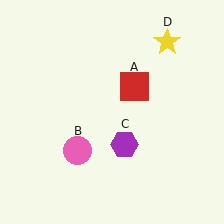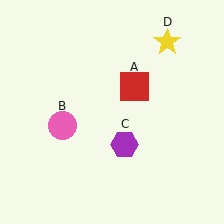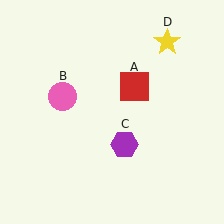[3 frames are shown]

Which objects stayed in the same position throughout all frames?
Red square (object A) and purple hexagon (object C) and yellow star (object D) remained stationary.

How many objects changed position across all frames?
1 object changed position: pink circle (object B).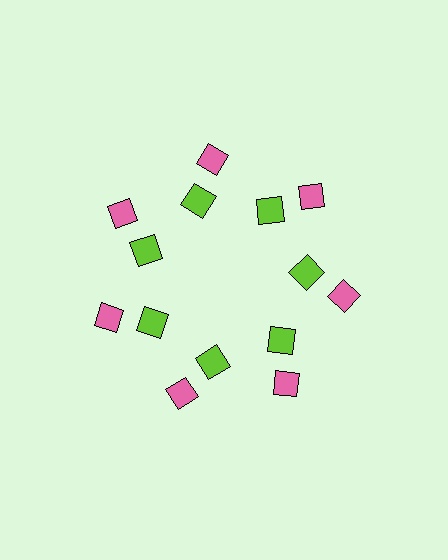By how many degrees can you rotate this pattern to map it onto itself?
The pattern maps onto itself every 51 degrees of rotation.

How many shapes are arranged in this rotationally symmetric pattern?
There are 14 shapes, arranged in 7 groups of 2.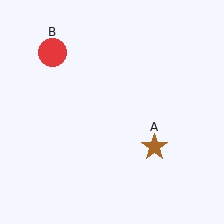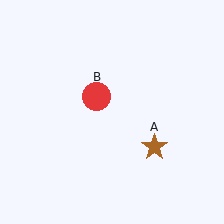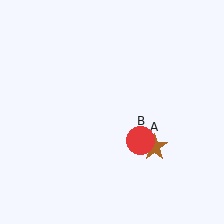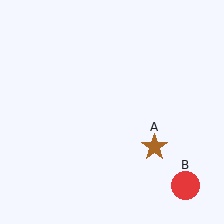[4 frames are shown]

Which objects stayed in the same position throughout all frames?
Brown star (object A) remained stationary.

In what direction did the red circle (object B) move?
The red circle (object B) moved down and to the right.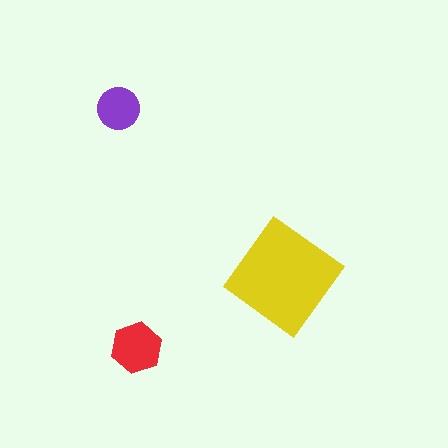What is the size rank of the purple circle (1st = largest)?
3rd.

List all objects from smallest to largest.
The purple circle, the red hexagon, the yellow diamond.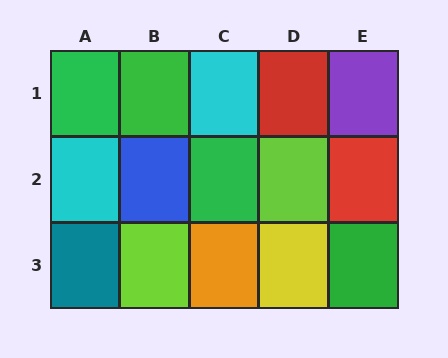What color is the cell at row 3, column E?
Green.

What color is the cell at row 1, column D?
Red.